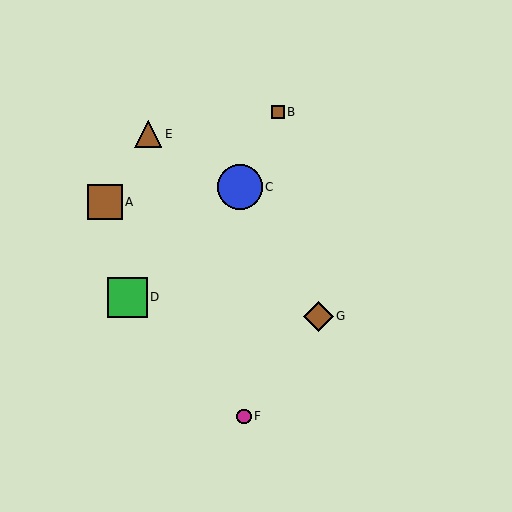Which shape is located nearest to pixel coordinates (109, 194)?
The brown square (labeled A) at (105, 202) is nearest to that location.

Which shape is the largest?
The blue circle (labeled C) is the largest.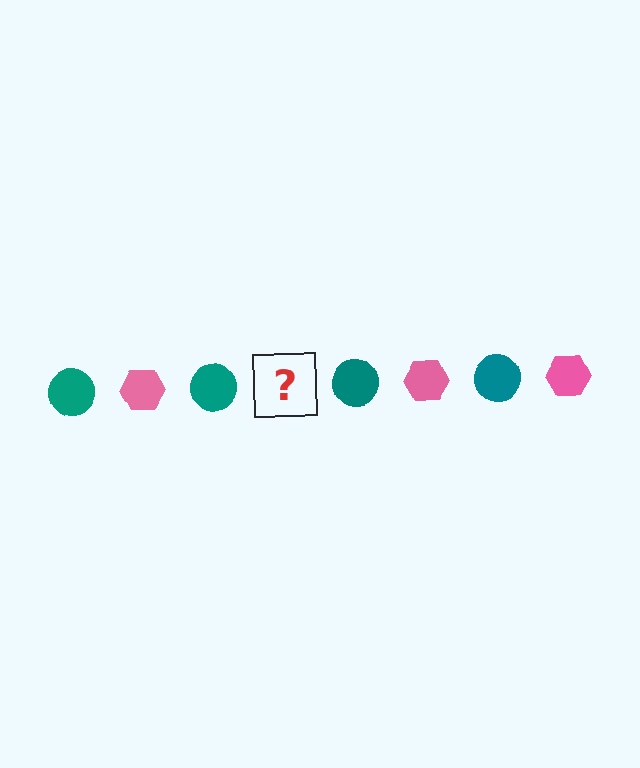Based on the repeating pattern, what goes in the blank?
The blank should be a pink hexagon.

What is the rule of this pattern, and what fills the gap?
The rule is that the pattern alternates between teal circle and pink hexagon. The gap should be filled with a pink hexagon.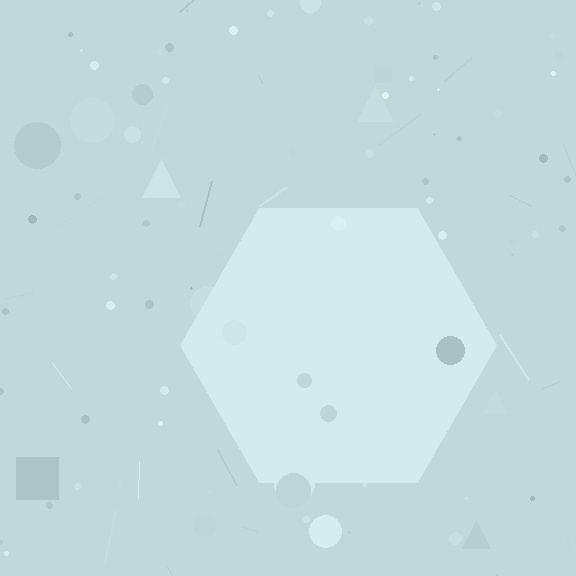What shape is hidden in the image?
A hexagon is hidden in the image.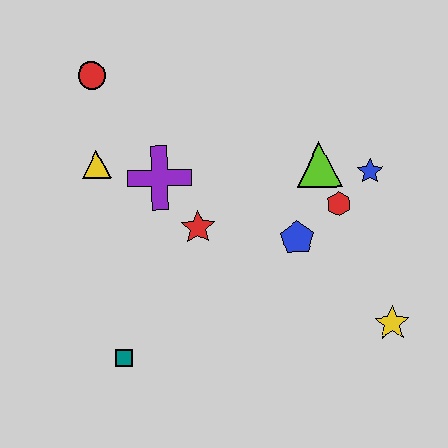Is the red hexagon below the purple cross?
Yes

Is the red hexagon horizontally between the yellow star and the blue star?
No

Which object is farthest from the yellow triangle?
The yellow star is farthest from the yellow triangle.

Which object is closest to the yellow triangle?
The purple cross is closest to the yellow triangle.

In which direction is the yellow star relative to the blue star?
The yellow star is below the blue star.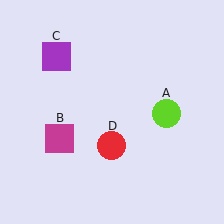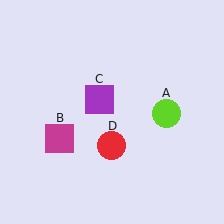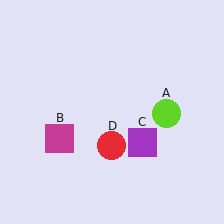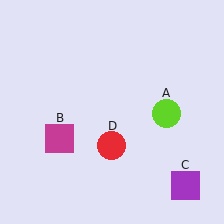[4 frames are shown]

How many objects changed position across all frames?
1 object changed position: purple square (object C).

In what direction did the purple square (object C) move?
The purple square (object C) moved down and to the right.